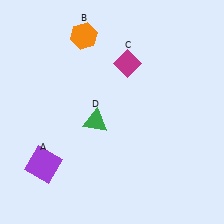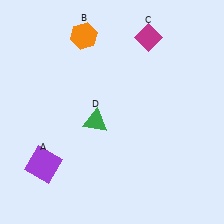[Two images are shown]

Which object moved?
The magenta diamond (C) moved up.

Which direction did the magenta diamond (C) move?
The magenta diamond (C) moved up.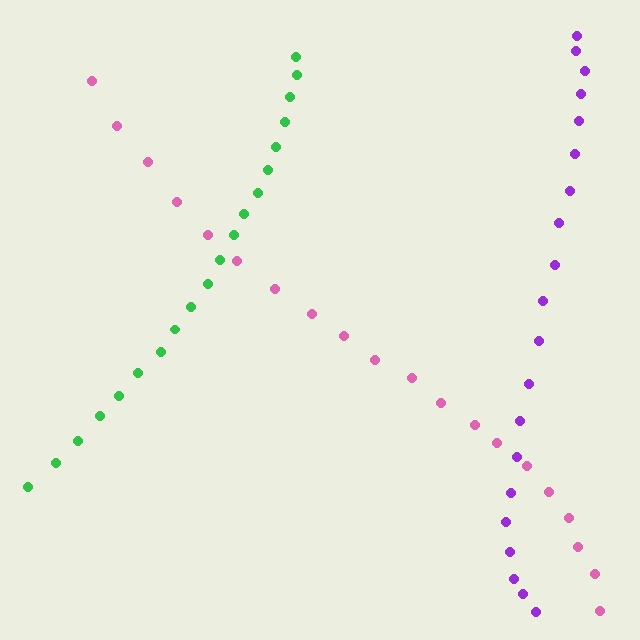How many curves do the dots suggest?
There are 3 distinct paths.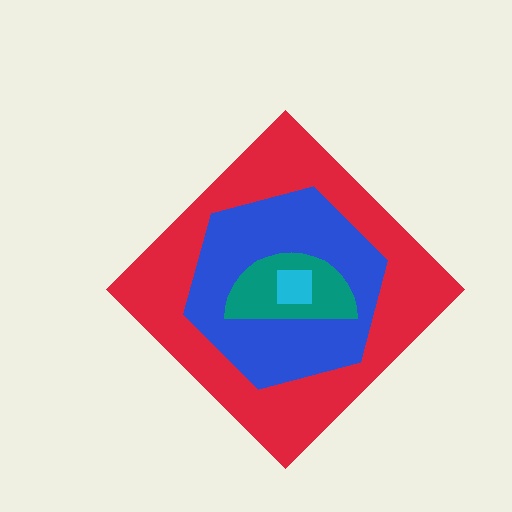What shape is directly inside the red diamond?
The blue hexagon.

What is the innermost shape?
The cyan square.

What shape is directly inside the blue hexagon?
The teal semicircle.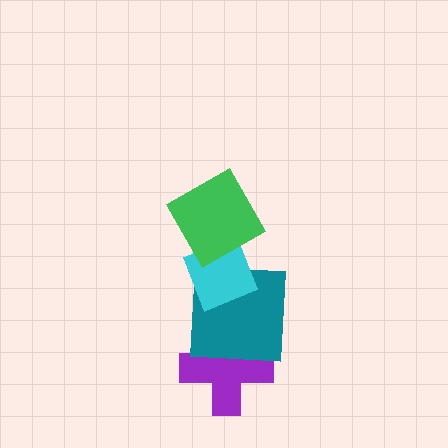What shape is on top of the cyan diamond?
The green square is on top of the cyan diamond.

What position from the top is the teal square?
The teal square is 3rd from the top.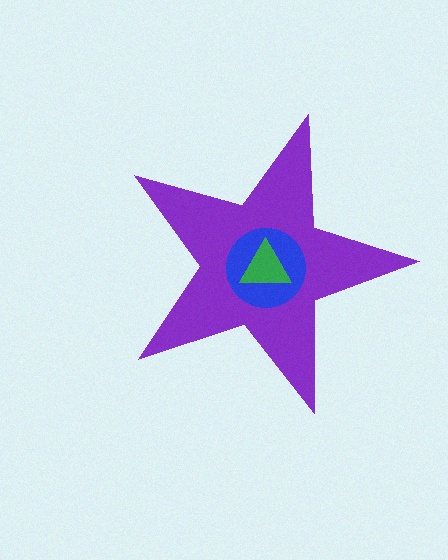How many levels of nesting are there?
3.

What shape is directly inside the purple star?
The blue circle.